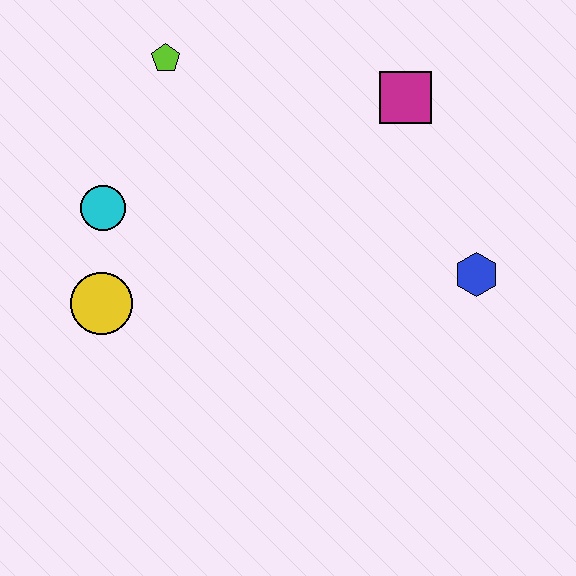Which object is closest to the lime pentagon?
The cyan circle is closest to the lime pentagon.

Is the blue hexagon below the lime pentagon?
Yes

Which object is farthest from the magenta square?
The yellow circle is farthest from the magenta square.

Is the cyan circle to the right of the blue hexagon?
No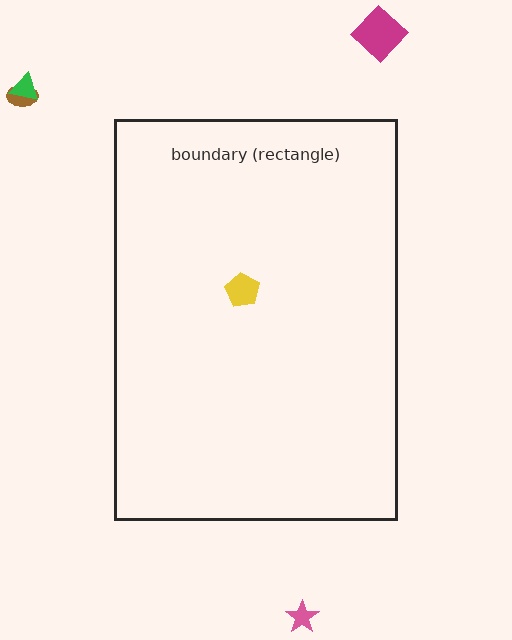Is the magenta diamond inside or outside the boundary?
Outside.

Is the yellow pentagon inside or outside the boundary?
Inside.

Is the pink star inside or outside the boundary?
Outside.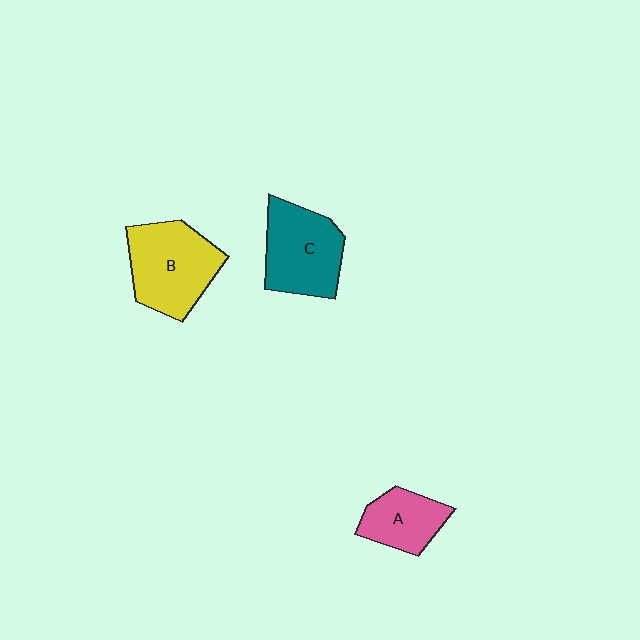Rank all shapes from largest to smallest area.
From largest to smallest: B (yellow), C (teal), A (pink).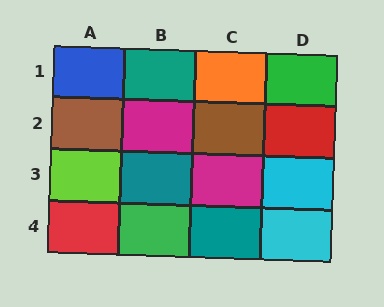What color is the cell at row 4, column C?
Teal.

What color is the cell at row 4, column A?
Red.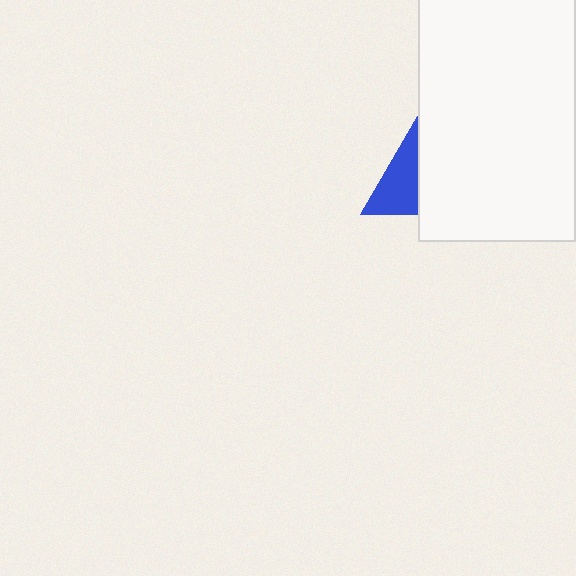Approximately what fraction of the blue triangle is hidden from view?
Roughly 64% of the blue triangle is hidden behind the white rectangle.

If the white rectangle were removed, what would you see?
You would see the complete blue triangle.